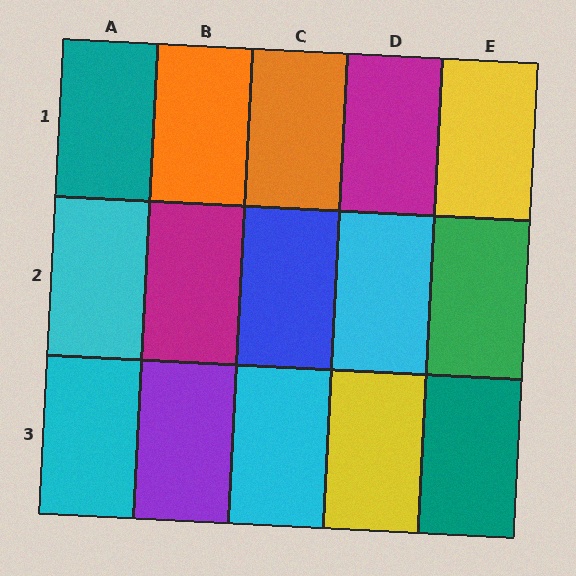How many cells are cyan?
4 cells are cyan.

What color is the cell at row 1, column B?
Orange.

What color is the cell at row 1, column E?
Yellow.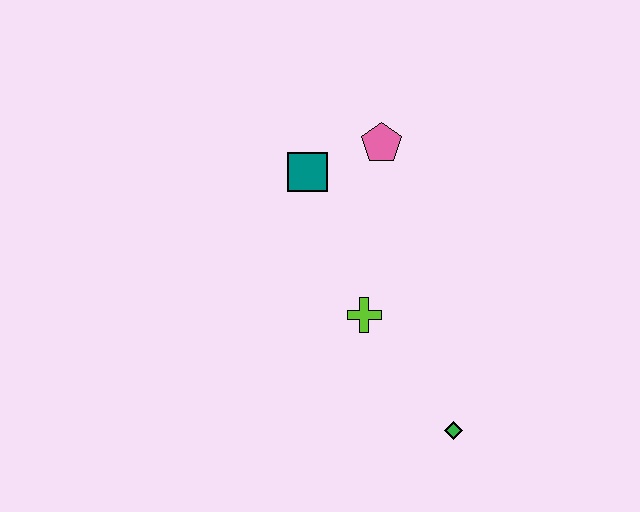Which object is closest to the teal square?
The pink pentagon is closest to the teal square.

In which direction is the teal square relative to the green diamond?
The teal square is above the green diamond.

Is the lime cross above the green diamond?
Yes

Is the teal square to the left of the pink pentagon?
Yes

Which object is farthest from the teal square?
The green diamond is farthest from the teal square.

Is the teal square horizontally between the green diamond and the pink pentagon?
No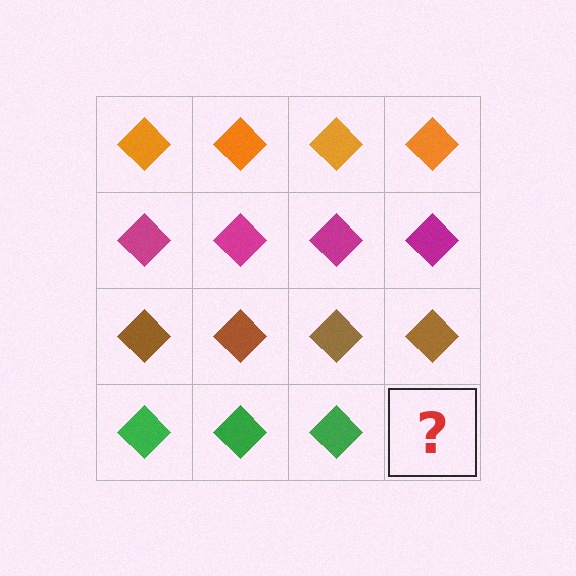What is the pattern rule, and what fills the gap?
The rule is that each row has a consistent color. The gap should be filled with a green diamond.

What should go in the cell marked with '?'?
The missing cell should contain a green diamond.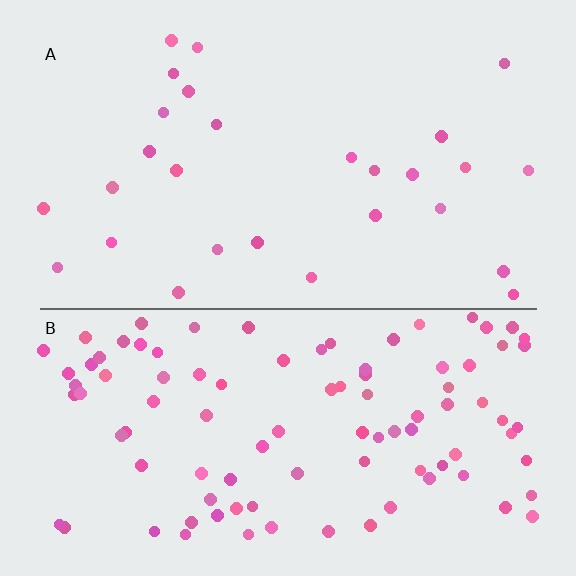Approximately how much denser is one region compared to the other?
Approximately 3.6× — region B over region A.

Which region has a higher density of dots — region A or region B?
B (the bottom).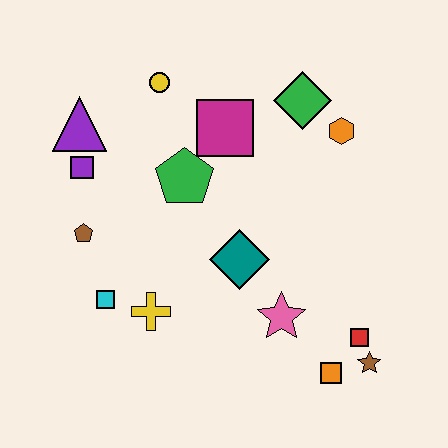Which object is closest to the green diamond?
The orange hexagon is closest to the green diamond.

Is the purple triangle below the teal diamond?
No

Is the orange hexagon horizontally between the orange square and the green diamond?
No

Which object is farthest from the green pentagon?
The brown star is farthest from the green pentagon.